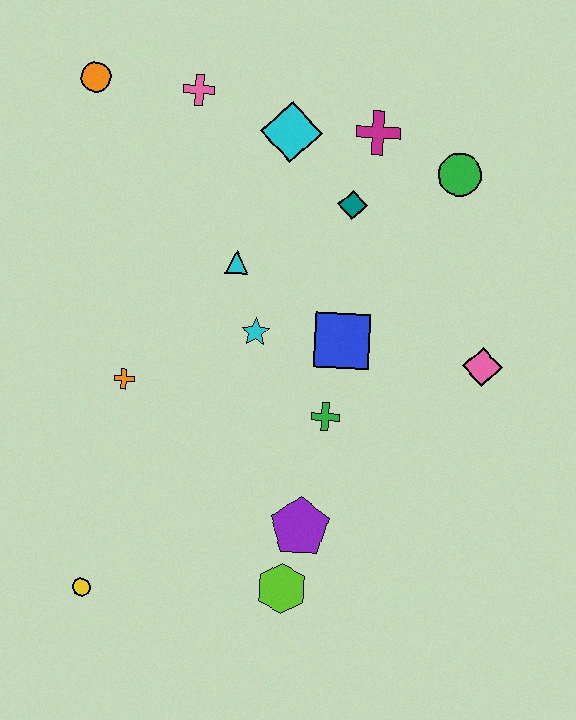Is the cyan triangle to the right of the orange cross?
Yes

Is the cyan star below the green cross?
No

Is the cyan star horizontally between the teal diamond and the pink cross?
Yes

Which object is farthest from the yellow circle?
The green circle is farthest from the yellow circle.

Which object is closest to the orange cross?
The cyan star is closest to the orange cross.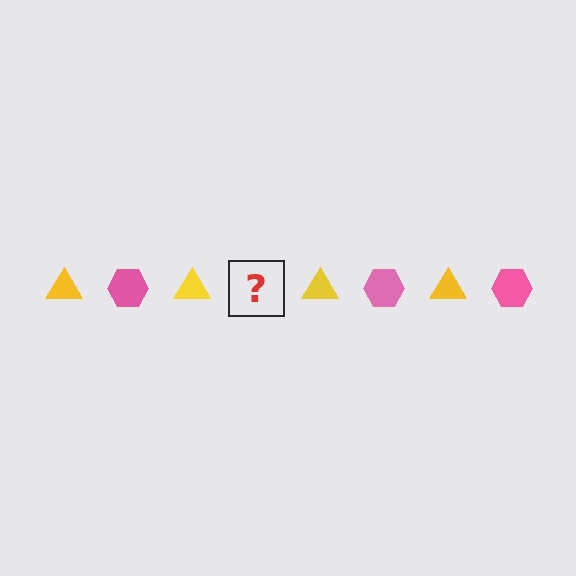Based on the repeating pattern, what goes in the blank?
The blank should be a pink hexagon.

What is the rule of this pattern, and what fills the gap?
The rule is that the pattern alternates between yellow triangle and pink hexagon. The gap should be filled with a pink hexagon.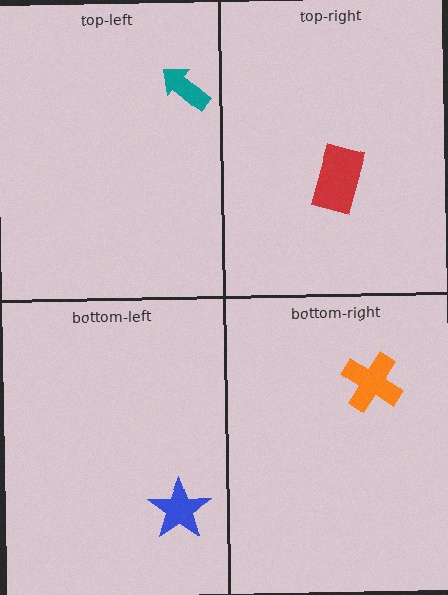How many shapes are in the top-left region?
1.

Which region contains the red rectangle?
The top-right region.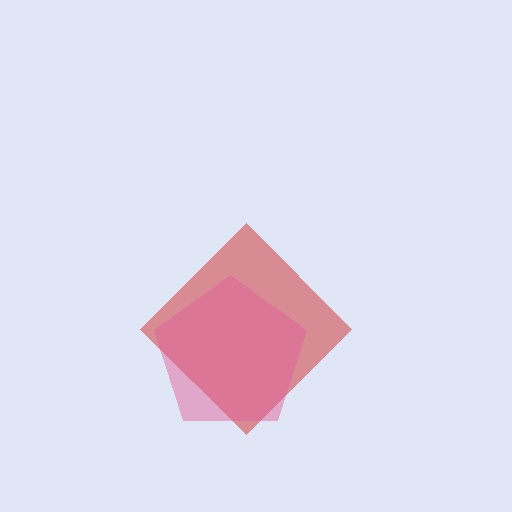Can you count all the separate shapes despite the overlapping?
Yes, there are 2 separate shapes.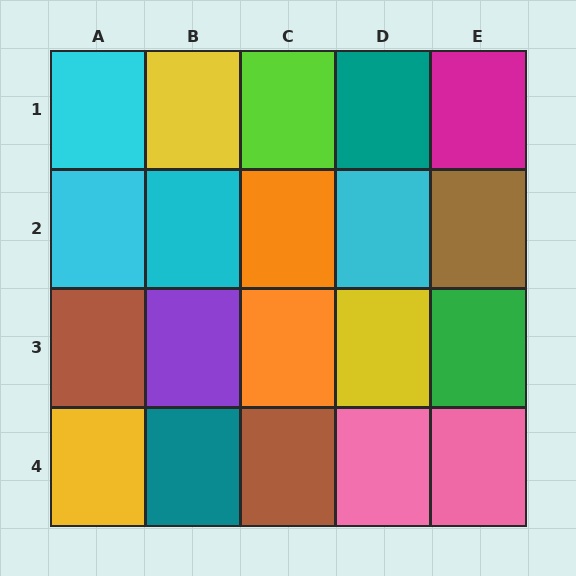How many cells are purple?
1 cell is purple.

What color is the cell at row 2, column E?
Brown.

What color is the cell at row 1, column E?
Magenta.